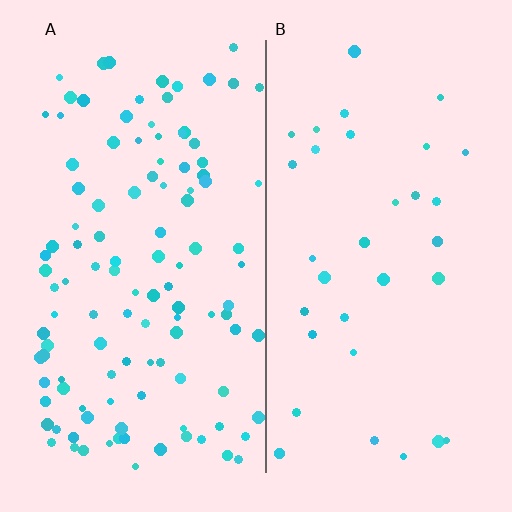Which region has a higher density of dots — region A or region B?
A (the left).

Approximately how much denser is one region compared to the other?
Approximately 3.4× — region A over region B.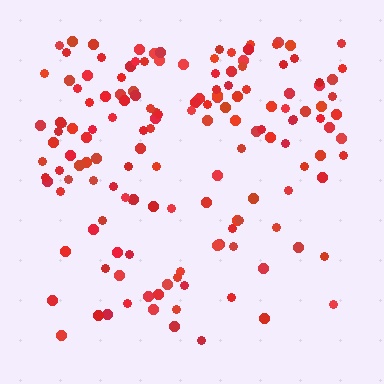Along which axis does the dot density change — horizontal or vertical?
Vertical.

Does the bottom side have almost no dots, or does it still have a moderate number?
Still a moderate number, just noticeably fewer than the top.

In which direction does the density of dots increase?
From bottom to top, with the top side densest.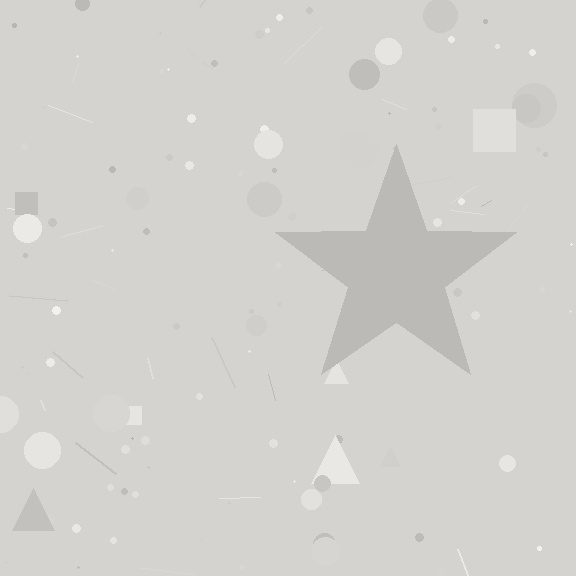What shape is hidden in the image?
A star is hidden in the image.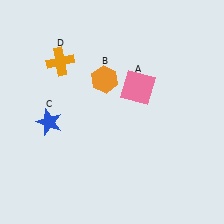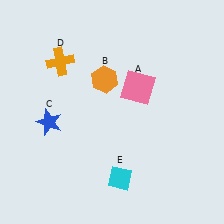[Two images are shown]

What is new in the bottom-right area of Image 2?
A cyan diamond (E) was added in the bottom-right area of Image 2.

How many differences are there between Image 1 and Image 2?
There is 1 difference between the two images.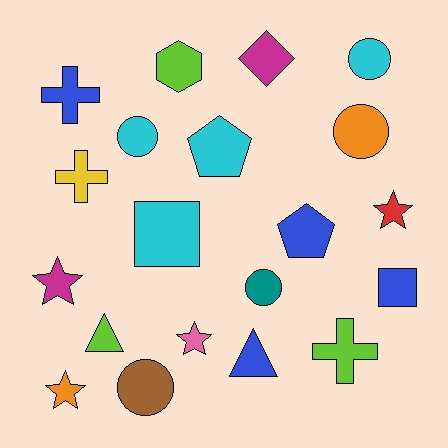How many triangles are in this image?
There are 2 triangles.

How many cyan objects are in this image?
There are 4 cyan objects.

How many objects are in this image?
There are 20 objects.